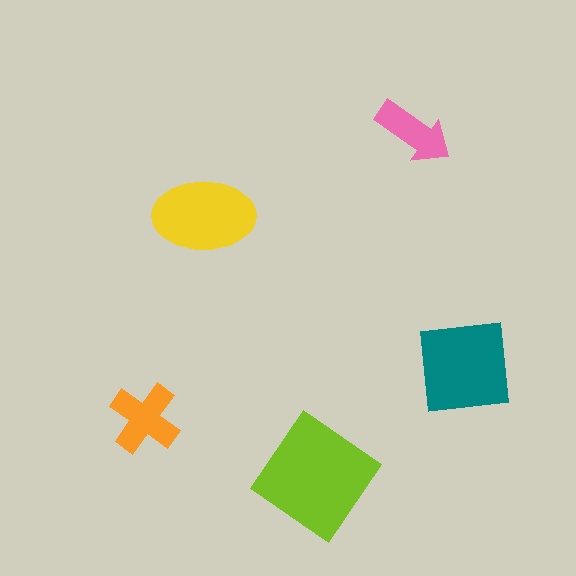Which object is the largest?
The lime diamond.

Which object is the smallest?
The pink arrow.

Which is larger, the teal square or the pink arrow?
The teal square.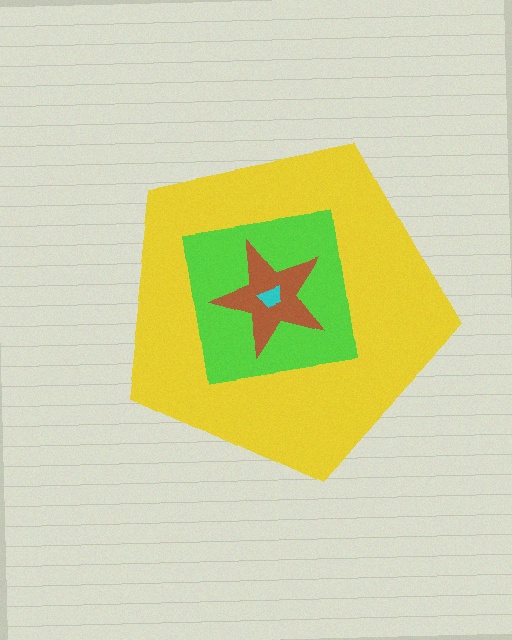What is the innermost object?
The cyan trapezoid.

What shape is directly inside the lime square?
The brown star.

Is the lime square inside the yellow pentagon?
Yes.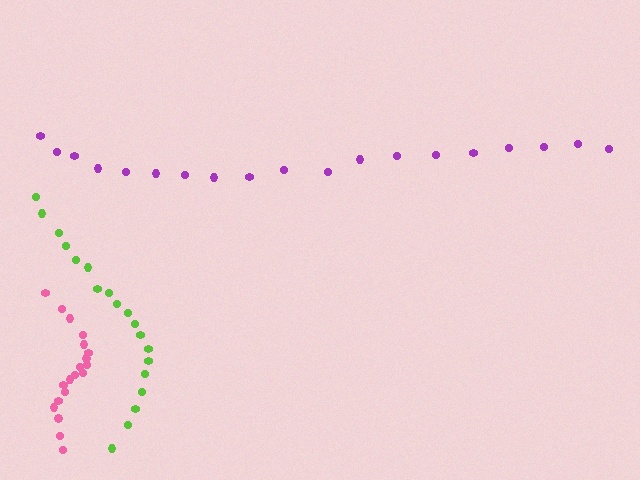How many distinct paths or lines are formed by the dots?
There are 3 distinct paths.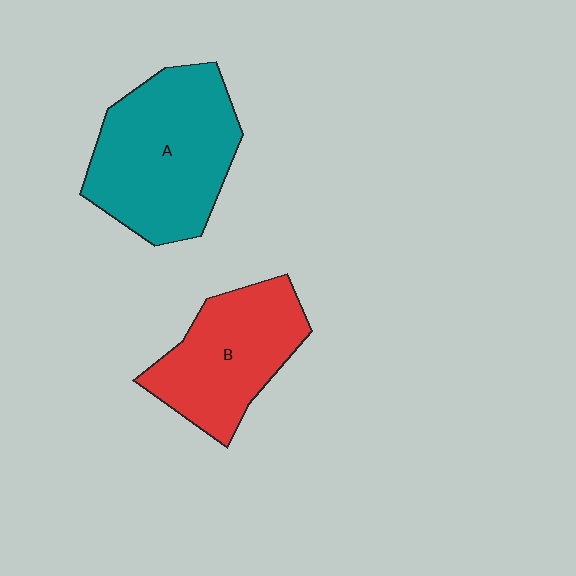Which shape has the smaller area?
Shape B (red).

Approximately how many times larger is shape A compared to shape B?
Approximately 1.3 times.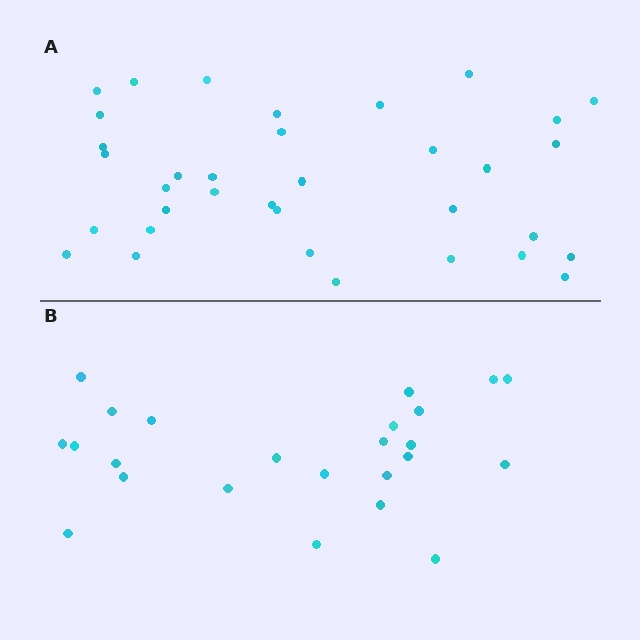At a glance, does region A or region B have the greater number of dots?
Region A (the top region) has more dots.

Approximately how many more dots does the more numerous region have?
Region A has roughly 12 or so more dots than region B.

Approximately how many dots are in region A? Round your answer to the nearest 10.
About 40 dots. (The exact count is 35, which rounds to 40.)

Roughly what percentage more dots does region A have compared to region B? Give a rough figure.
About 45% more.